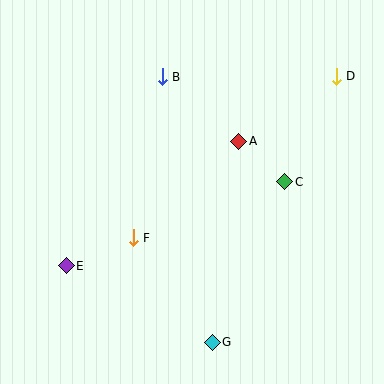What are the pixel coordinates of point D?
Point D is at (336, 76).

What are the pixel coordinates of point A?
Point A is at (239, 141).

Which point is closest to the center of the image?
Point A at (239, 141) is closest to the center.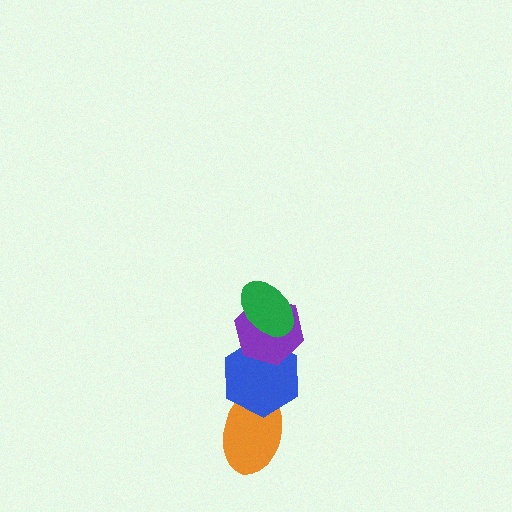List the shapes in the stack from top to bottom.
From top to bottom: the green ellipse, the purple hexagon, the blue hexagon, the orange ellipse.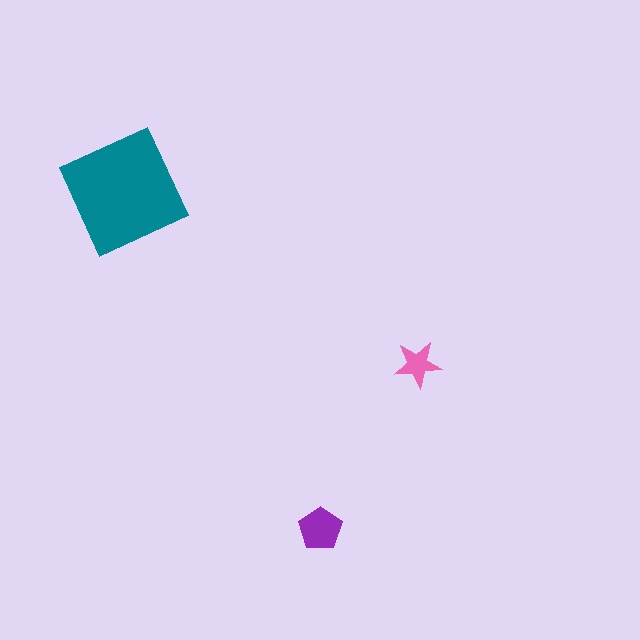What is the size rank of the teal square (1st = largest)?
1st.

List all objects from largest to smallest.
The teal square, the purple pentagon, the pink star.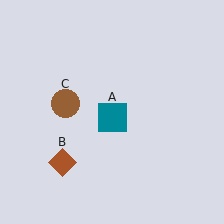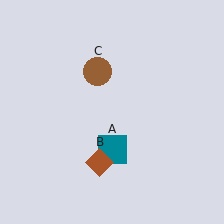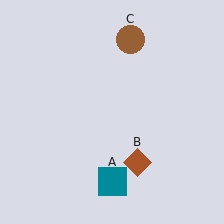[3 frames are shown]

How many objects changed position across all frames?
3 objects changed position: teal square (object A), brown diamond (object B), brown circle (object C).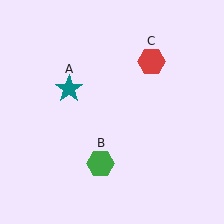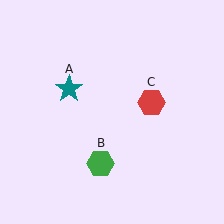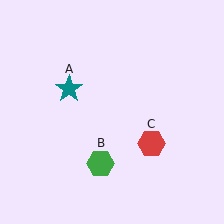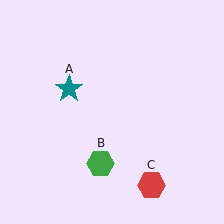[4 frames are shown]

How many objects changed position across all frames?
1 object changed position: red hexagon (object C).